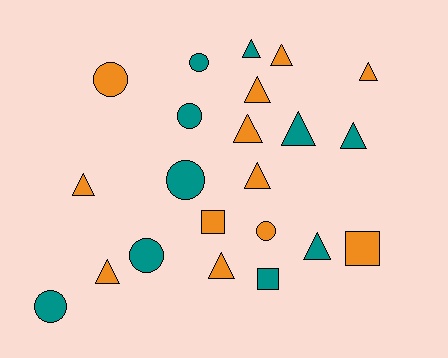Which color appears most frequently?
Orange, with 12 objects.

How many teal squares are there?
There is 1 teal square.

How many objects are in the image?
There are 22 objects.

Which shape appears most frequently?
Triangle, with 12 objects.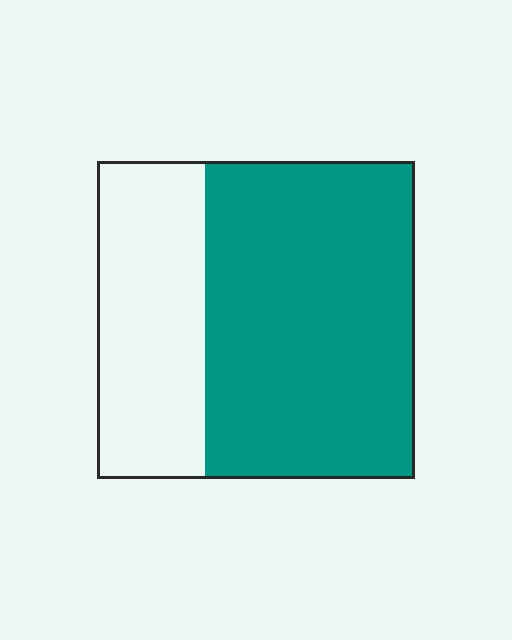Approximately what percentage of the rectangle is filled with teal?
Approximately 65%.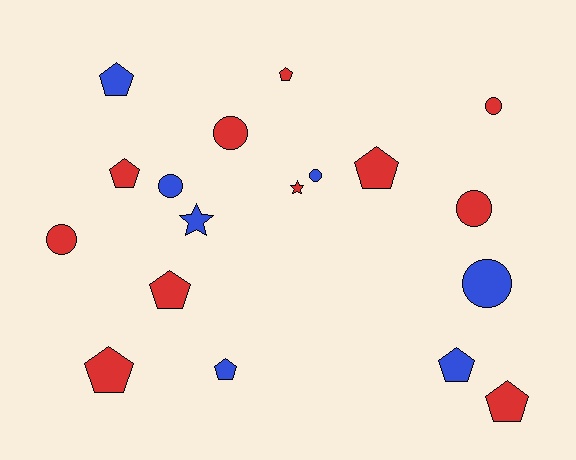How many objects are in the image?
There are 18 objects.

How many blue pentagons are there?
There are 3 blue pentagons.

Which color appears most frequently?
Red, with 11 objects.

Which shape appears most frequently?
Pentagon, with 9 objects.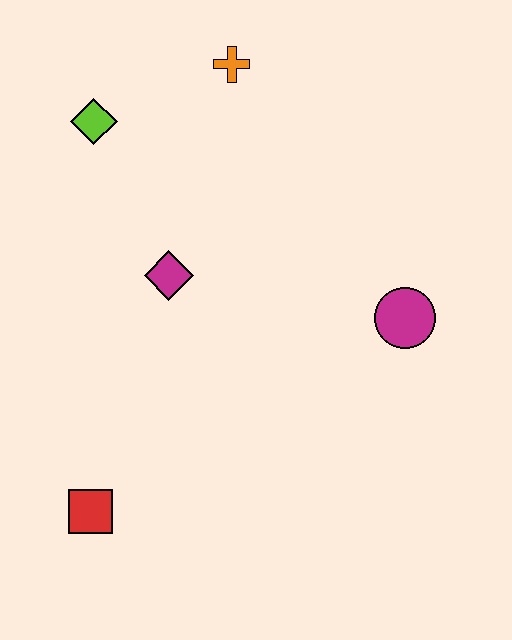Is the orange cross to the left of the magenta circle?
Yes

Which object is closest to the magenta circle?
The magenta diamond is closest to the magenta circle.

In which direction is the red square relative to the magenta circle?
The red square is to the left of the magenta circle.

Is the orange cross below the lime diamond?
No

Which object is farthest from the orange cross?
The red square is farthest from the orange cross.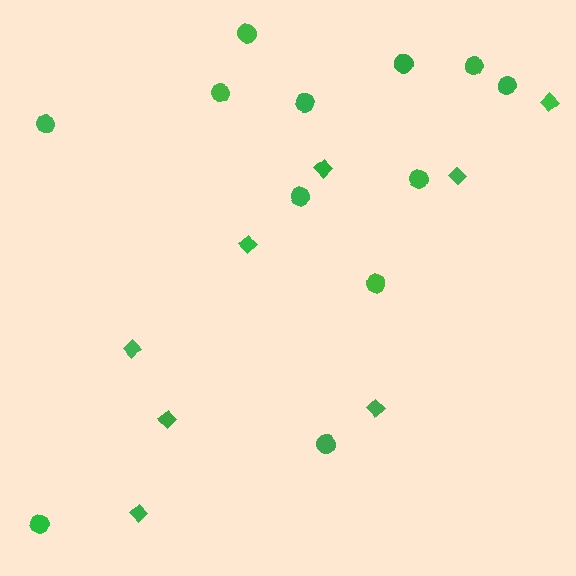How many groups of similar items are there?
There are 2 groups: one group of circles (12) and one group of diamonds (8).